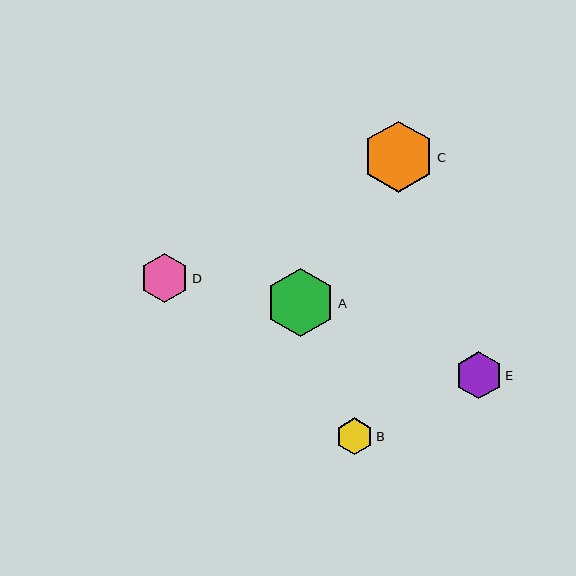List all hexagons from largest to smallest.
From largest to smallest: C, A, D, E, B.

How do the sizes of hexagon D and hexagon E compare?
Hexagon D and hexagon E are approximately the same size.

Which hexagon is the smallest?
Hexagon B is the smallest with a size of approximately 36 pixels.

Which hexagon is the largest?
Hexagon C is the largest with a size of approximately 72 pixels.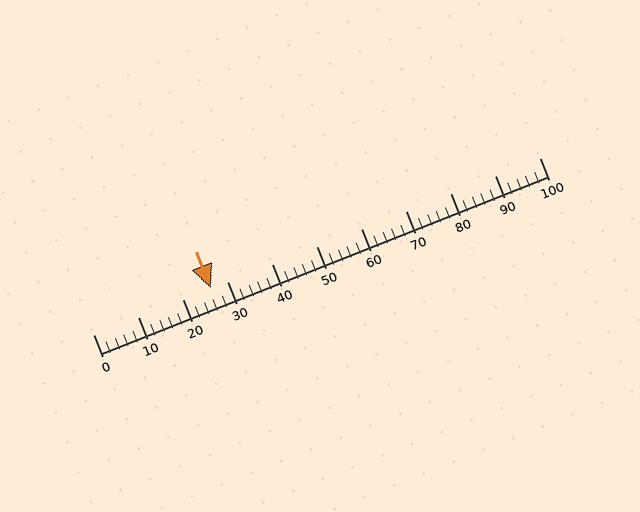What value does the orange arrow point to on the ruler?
The orange arrow points to approximately 26.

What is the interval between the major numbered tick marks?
The major tick marks are spaced 10 units apart.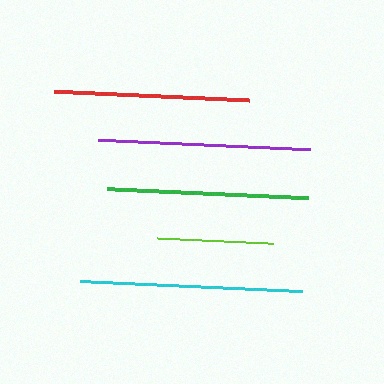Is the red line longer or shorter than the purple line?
The purple line is longer than the red line.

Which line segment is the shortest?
The lime line is the shortest at approximately 116 pixels.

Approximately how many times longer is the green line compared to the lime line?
The green line is approximately 1.7 times the length of the lime line.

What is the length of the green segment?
The green segment is approximately 201 pixels long.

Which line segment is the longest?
The cyan line is the longest at approximately 222 pixels.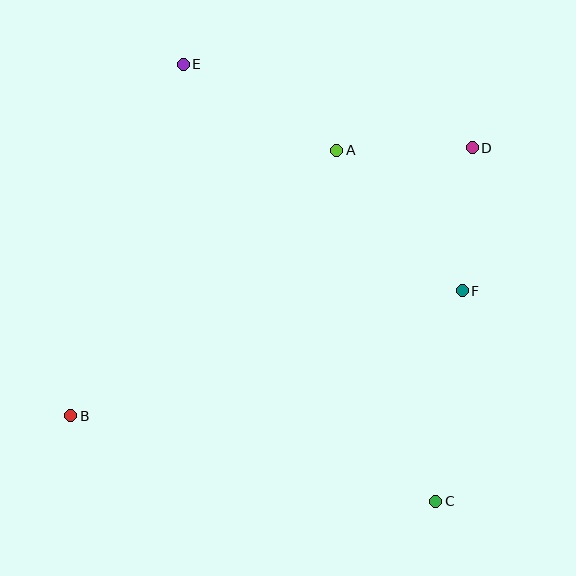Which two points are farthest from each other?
Points C and E are farthest from each other.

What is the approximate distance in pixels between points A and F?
The distance between A and F is approximately 188 pixels.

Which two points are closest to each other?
Points A and D are closest to each other.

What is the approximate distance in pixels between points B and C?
The distance between B and C is approximately 375 pixels.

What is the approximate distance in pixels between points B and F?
The distance between B and F is approximately 411 pixels.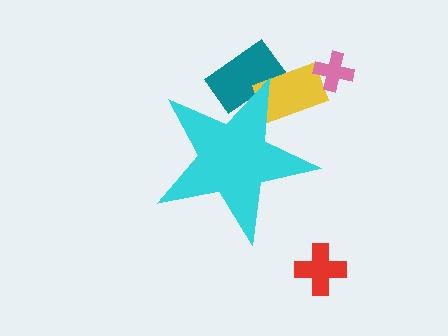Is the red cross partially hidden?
No, the red cross is fully visible.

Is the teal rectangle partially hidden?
Yes, the teal rectangle is partially hidden behind the cyan star.